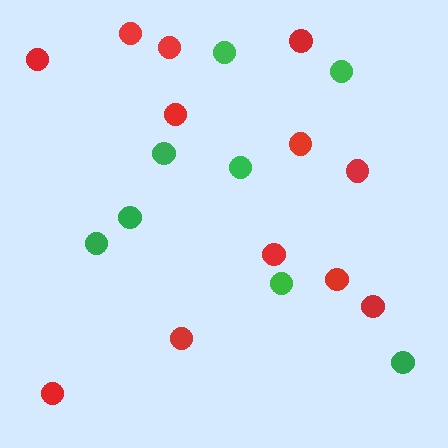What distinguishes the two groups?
There are 2 groups: one group of green circles (8) and one group of red circles (12).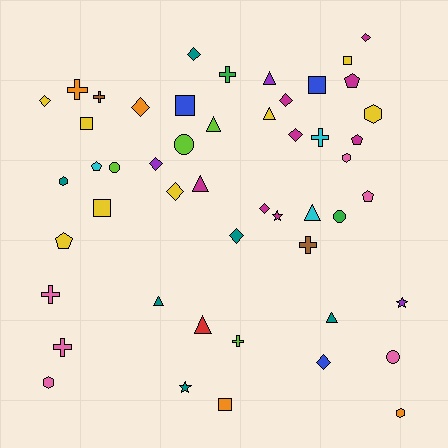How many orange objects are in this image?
There are 4 orange objects.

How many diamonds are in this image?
There are 11 diamonds.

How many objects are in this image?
There are 50 objects.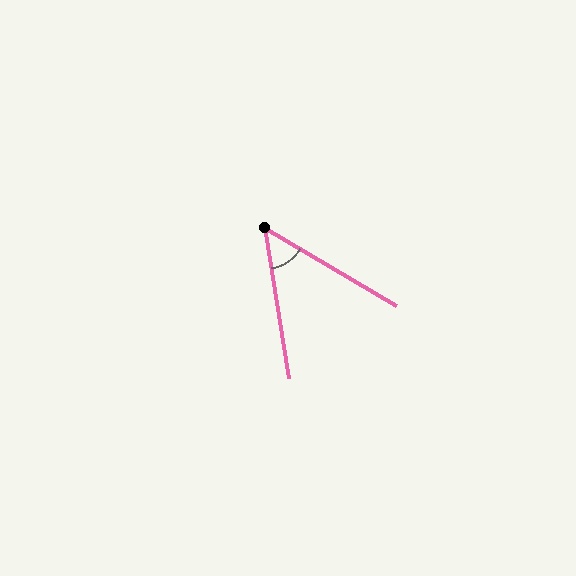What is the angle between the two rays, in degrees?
Approximately 50 degrees.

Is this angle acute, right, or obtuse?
It is acute.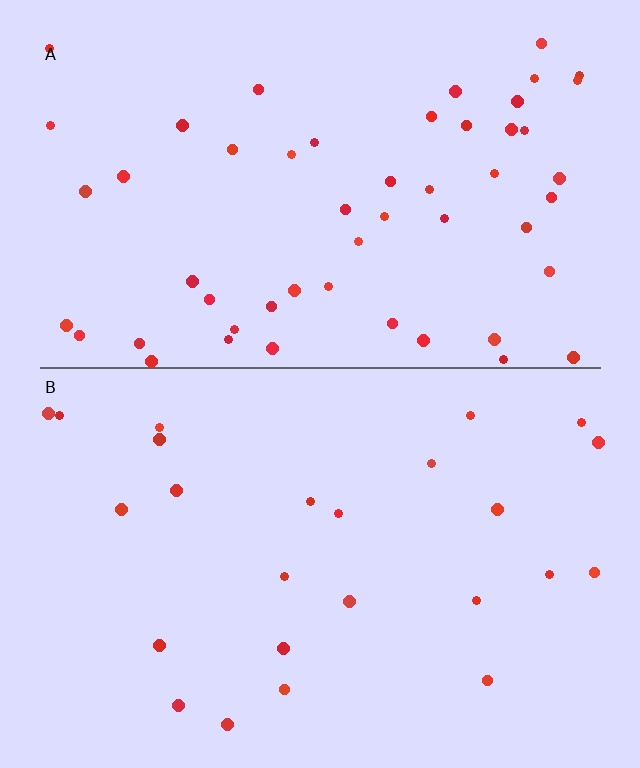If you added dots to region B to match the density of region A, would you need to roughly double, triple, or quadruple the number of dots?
Approximately double.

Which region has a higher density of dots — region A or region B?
A (the top).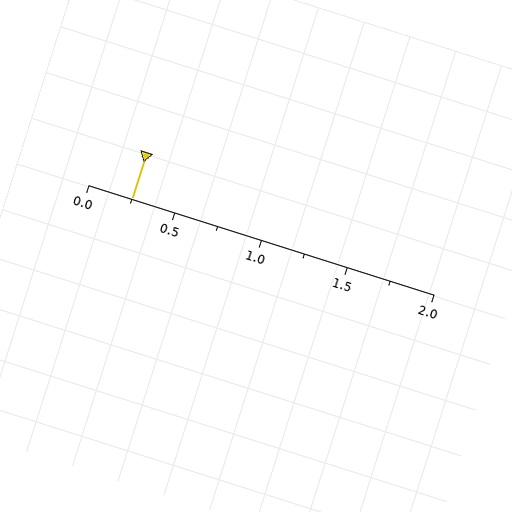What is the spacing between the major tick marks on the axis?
The major ticks are spaced 0.5 apart.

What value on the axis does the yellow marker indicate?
The marker indicates approximately 0.25.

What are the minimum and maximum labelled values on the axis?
The axis runs from 0.0 to 2.0.